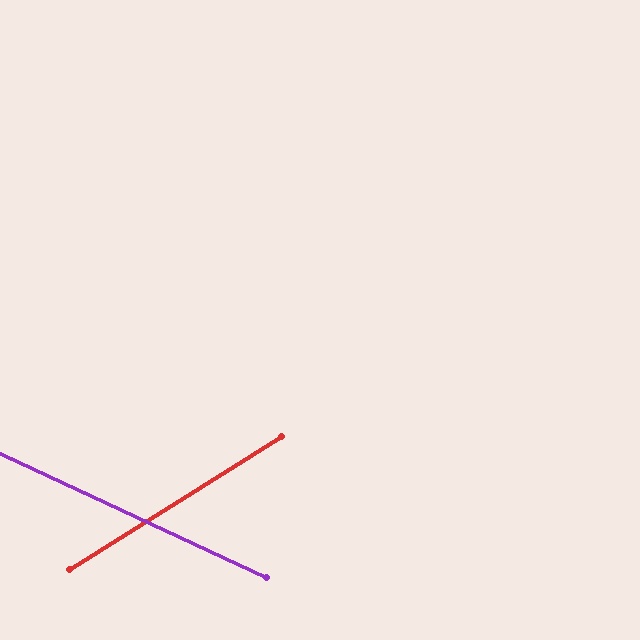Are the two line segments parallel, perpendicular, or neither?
Neither parallel nor perpendicular — they differ by about 57°.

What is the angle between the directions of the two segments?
Approximately 57 degrees.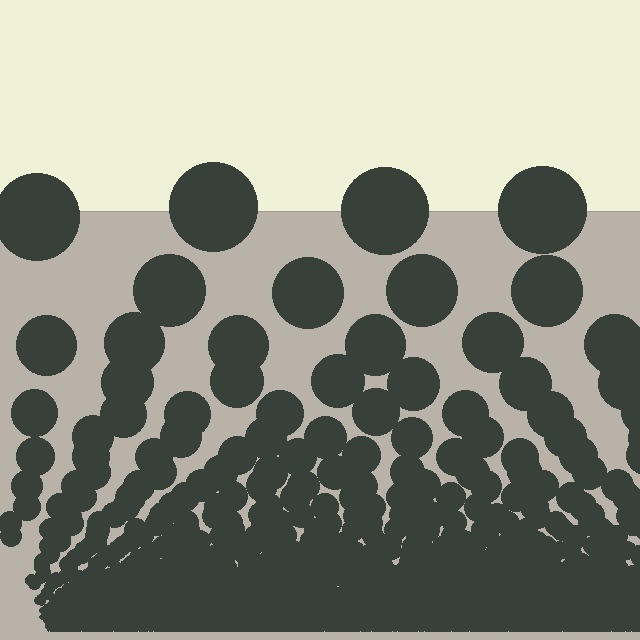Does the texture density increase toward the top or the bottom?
Density increases toward the bottom.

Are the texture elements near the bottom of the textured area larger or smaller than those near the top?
Smaller. The gradient is inverted — elements near the bottom are smaller and denser.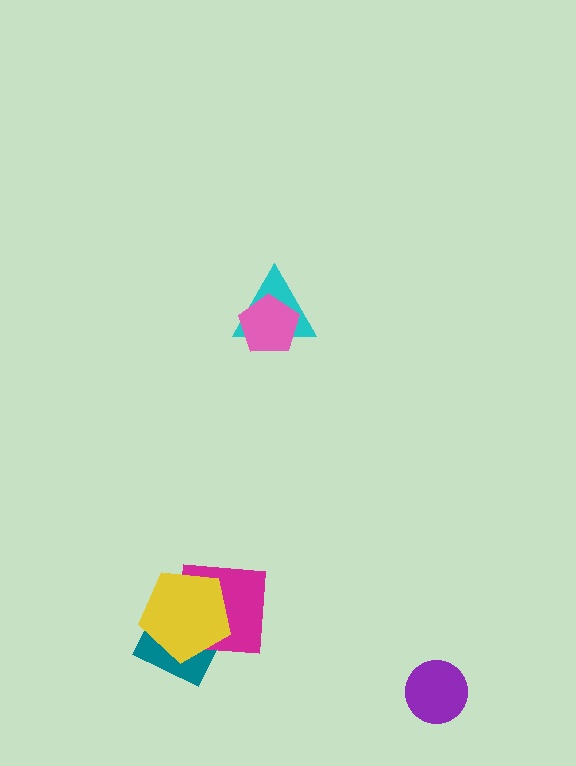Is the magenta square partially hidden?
Yes, it is partially covered by another shape.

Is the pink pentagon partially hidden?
No, no other shape covers it.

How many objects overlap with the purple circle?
0 objects overlap with the purple circle.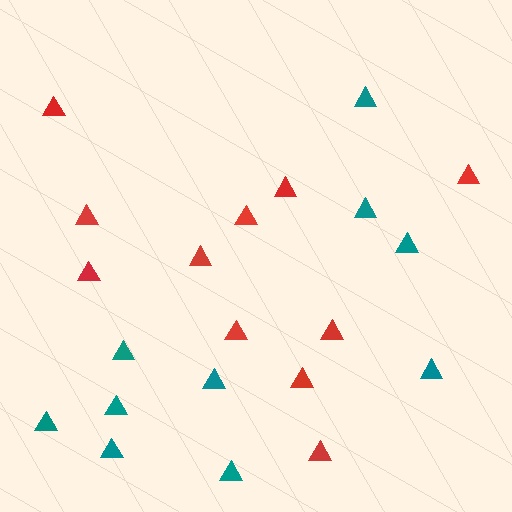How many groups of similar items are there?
There are 2 groups: one group of red triangles (11) and one group of teal triangles (10).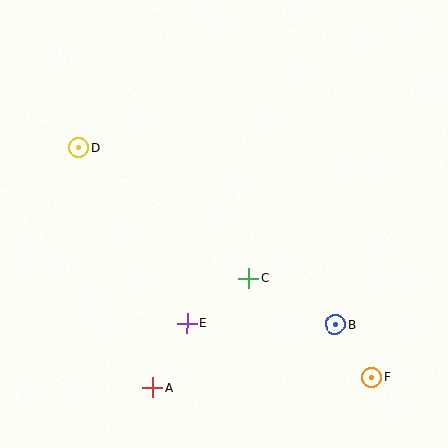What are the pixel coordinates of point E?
Point E is at (187, 323).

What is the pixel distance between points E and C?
The distance between E and C is 76 pixels.